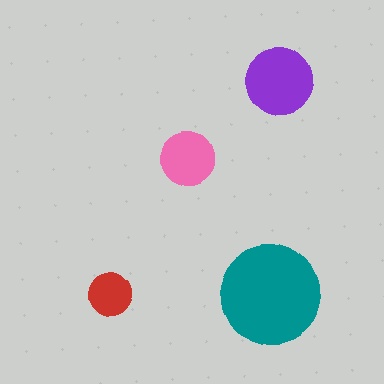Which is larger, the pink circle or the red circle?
The pink one.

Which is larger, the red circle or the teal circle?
The teal one.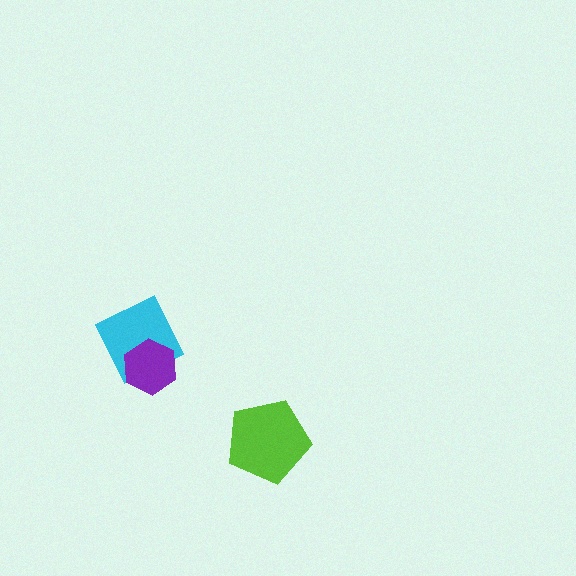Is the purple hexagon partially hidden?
No, no other shape covers it.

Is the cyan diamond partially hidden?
Yes, it is partially covered by another shape.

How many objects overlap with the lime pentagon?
0 objects overlap with the lime pentagon.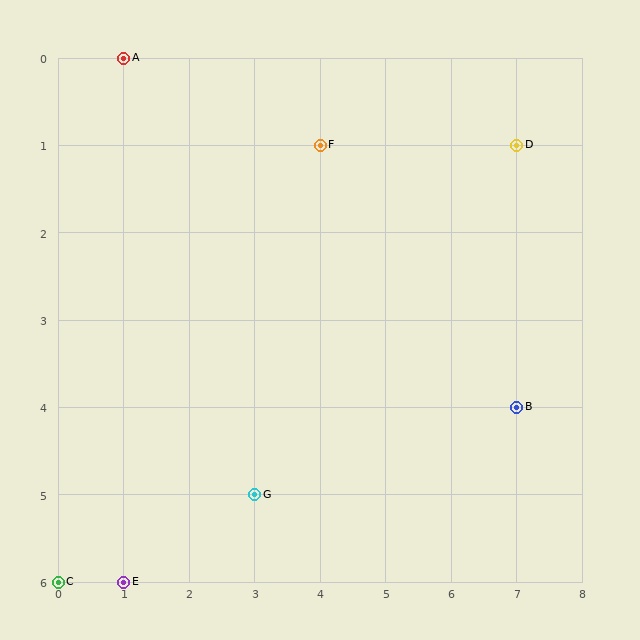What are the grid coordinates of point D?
Point D is at grid coordinates (7, 1).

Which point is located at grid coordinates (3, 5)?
Point G is at (3, 5).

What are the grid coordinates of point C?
Point C is at grid coordinates (0, 6).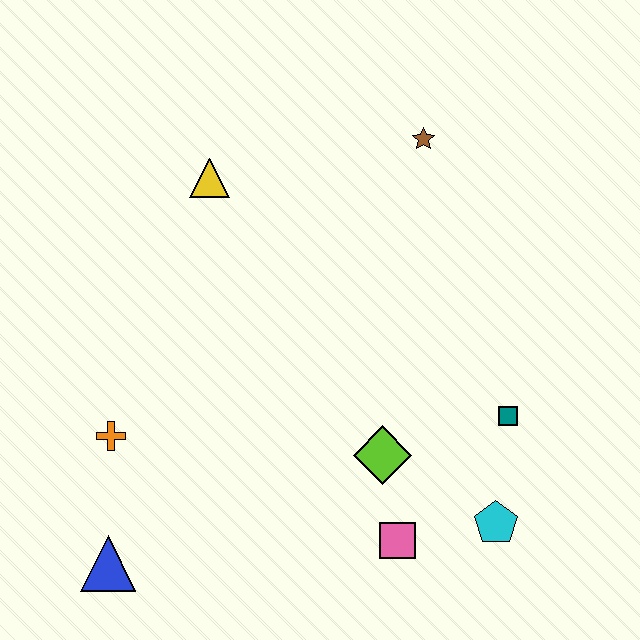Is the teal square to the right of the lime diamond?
Yes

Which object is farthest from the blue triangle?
The brown star is farthest from the blue triangle.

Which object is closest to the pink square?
The lime diamond is closest to the pink square.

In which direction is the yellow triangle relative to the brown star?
The yellow triangle is to the left of the brown star.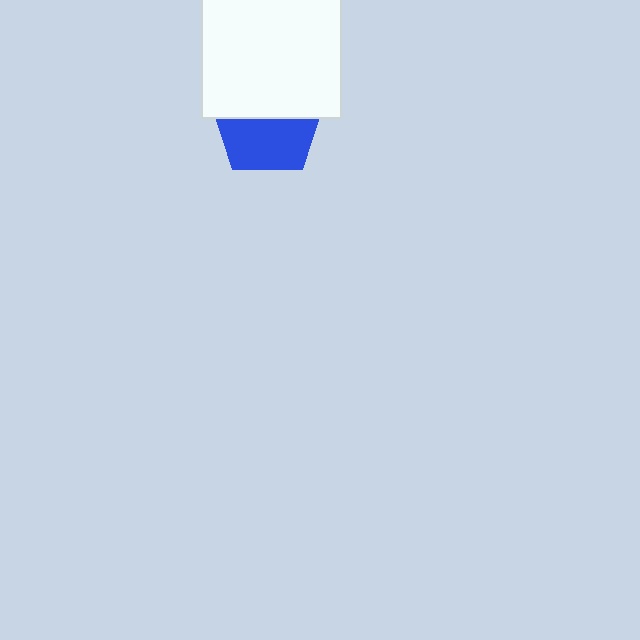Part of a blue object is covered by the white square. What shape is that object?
It is a pentagon.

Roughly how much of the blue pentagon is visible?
About half of it is visible (roughly 50%).